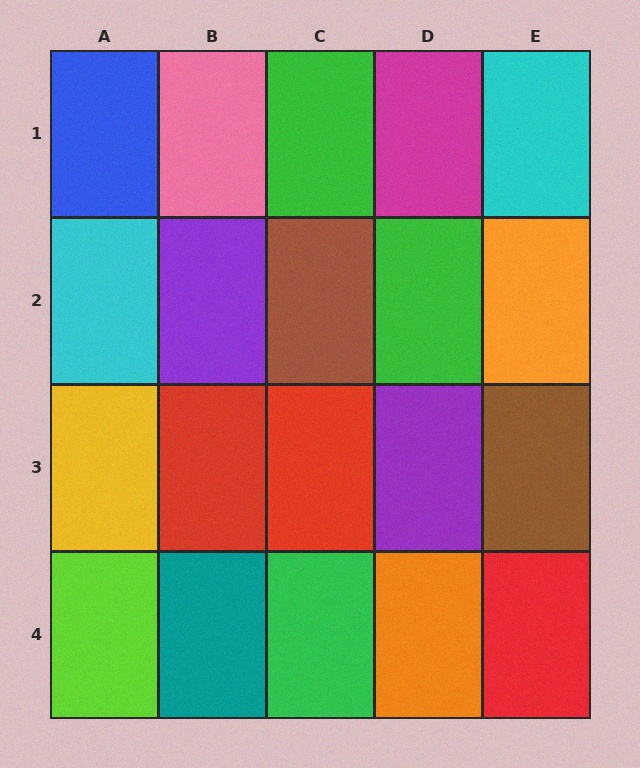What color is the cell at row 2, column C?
Brown.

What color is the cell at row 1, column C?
Green.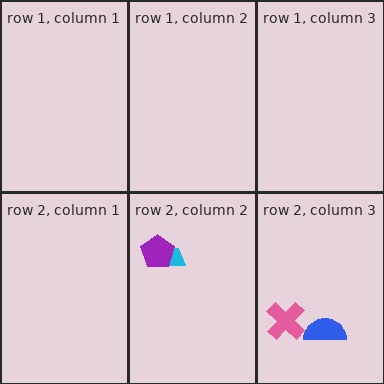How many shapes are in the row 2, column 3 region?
2.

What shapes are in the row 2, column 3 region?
The pink cross, the blue semicircle.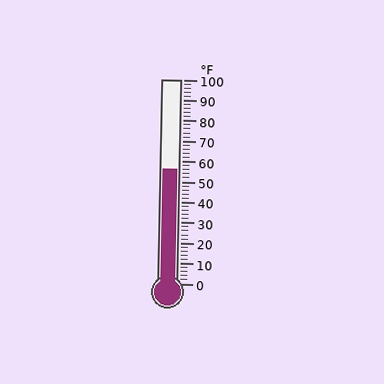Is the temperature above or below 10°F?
The temperature is above 10°F.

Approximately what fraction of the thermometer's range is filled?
The thermometer is filled to approximately 55% of its range.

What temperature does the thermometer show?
The thermometer shows approximately 56°F.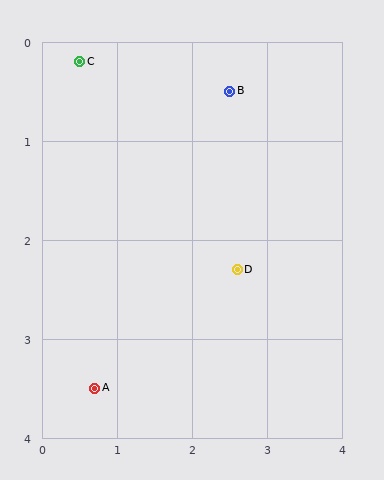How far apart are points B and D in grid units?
Points B and D are about 1.8 grid units apart.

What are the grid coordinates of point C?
Point C is at approximately (0.5, 0.2).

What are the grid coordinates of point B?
Point B is at approximately (2.5, 0.5).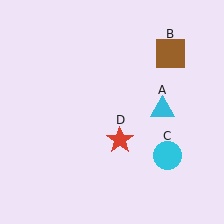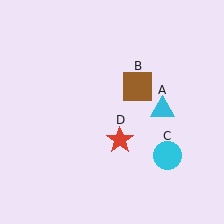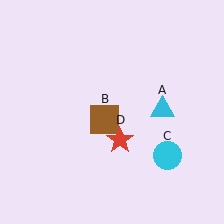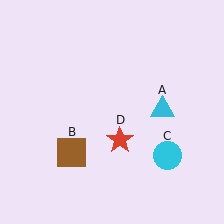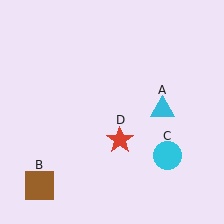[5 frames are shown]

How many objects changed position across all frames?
1 object changed position: brown square (object B).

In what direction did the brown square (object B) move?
The brown square (object B) moved down and to the left.